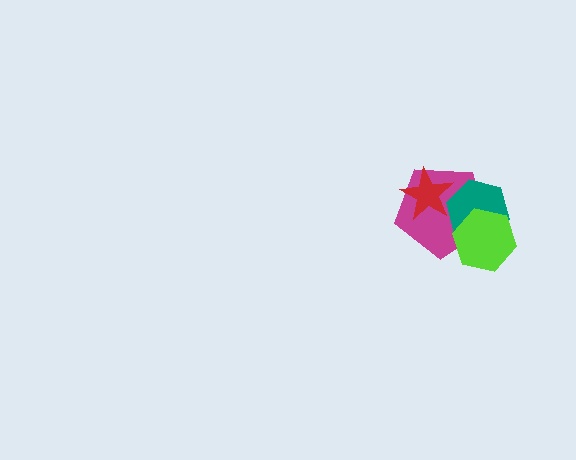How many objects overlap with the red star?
2 objects overlap with the red star.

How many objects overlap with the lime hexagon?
2 objects overlap with the lime hexagon.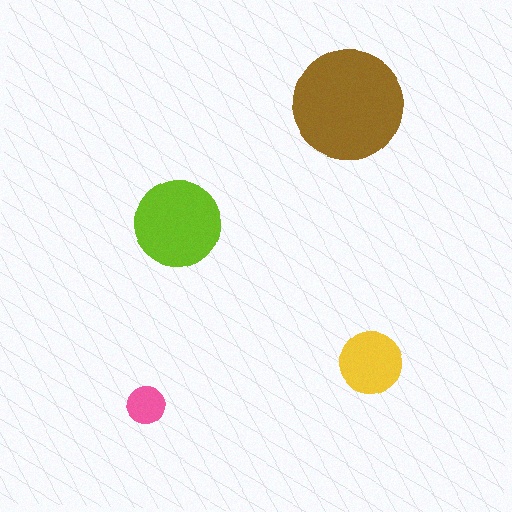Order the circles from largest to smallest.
the brown one, the lime one, the yellow one, the pink one.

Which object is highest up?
The brown circle is topmost.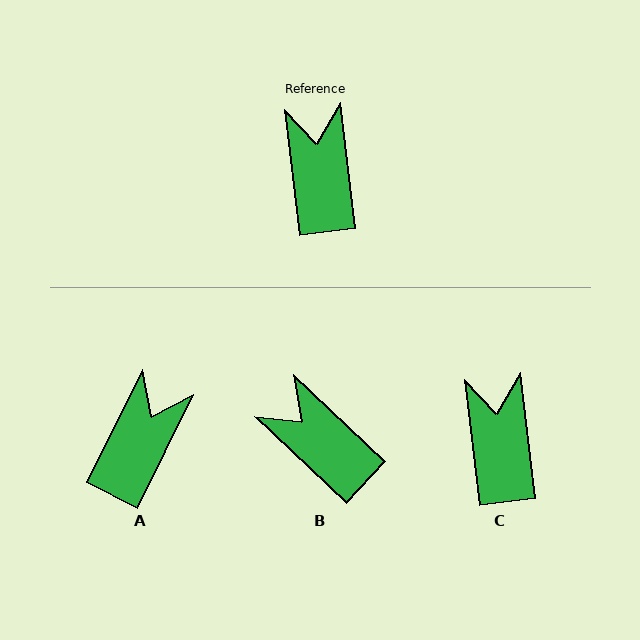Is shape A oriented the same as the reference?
No, it is off by about 33 degrees.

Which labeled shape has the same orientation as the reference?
C.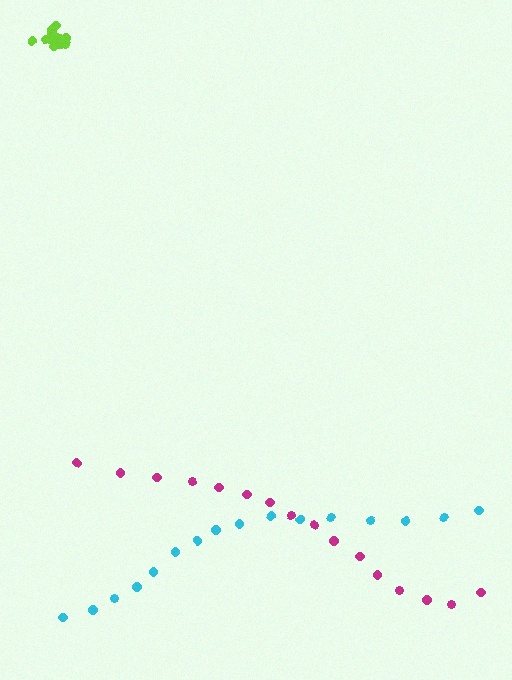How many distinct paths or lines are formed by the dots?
There are 3 distinct paths.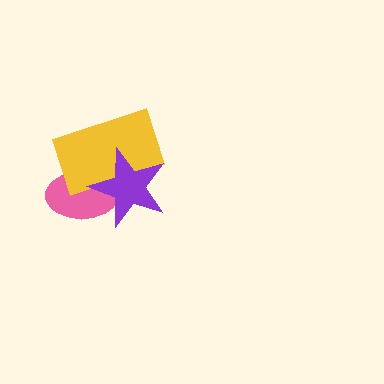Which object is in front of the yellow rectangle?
The purple star is in front of the yellow rectangle.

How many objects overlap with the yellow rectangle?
2 objects overlap with the yellow rectangle.